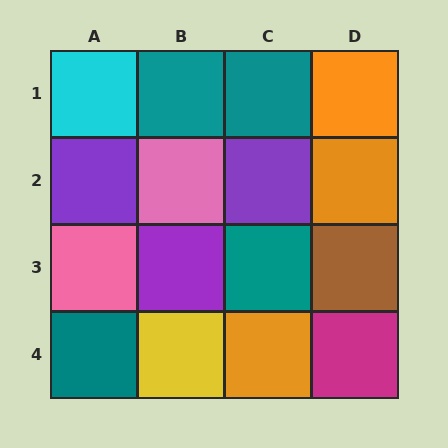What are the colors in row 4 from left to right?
Teal, yellow, orange, magenta.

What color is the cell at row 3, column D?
Brown.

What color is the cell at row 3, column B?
Purple.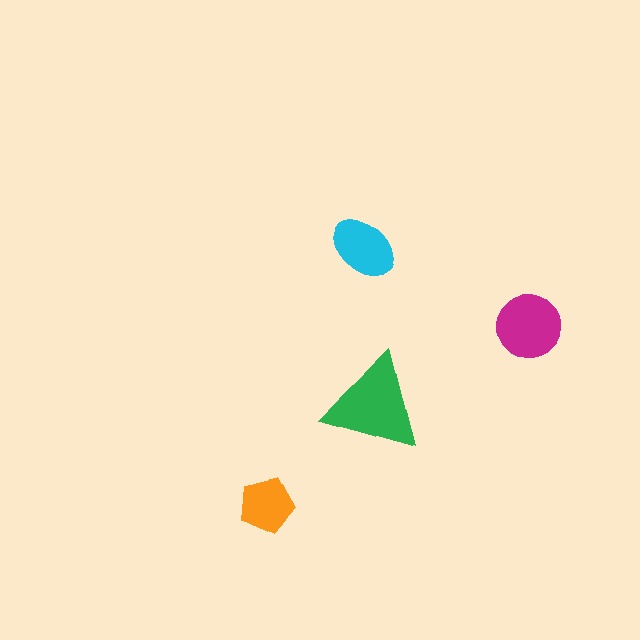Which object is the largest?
The green triangle.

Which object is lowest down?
The orange pentagon is bottommost.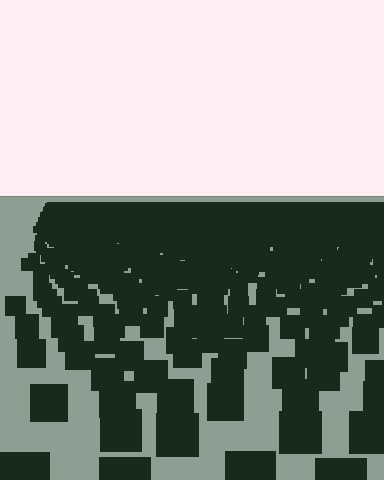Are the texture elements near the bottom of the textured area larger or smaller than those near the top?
Larger. Near the bottom, elements are closer to the viewer and appear at a bigger on-screen size.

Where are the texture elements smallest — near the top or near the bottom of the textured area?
Near the top.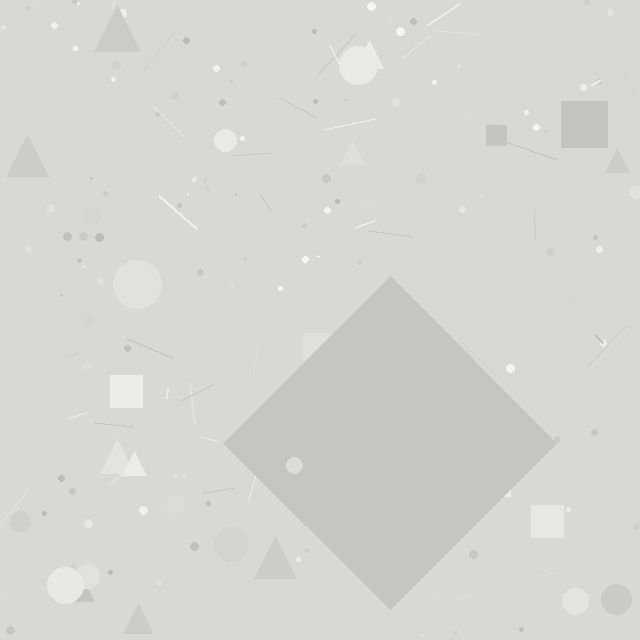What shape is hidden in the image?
A diamond is hidden in the image.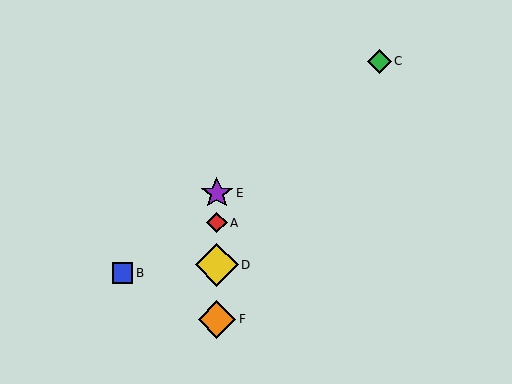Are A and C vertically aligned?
No, A is at x≈217 and C is at x≈379.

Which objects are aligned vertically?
Objects A, D, E, F are aligned vertically.